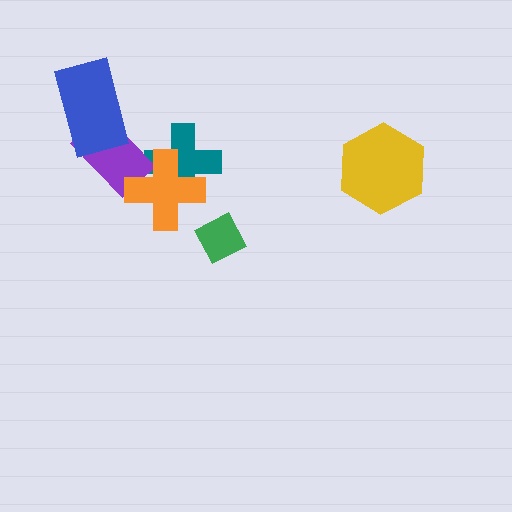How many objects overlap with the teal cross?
1 object overlaps with the teal cross.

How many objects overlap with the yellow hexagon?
0 objects overlap with the yellow hexagon.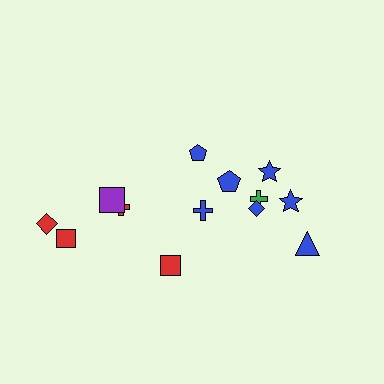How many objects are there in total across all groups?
There are 13 objects.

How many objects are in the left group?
There are 5 objects.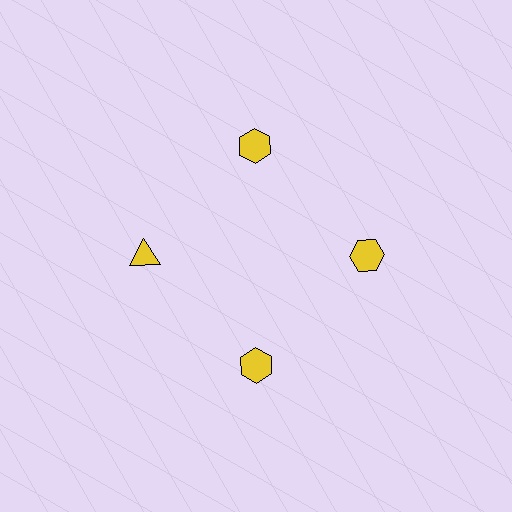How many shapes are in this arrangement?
There are 4 shapes arranged in a ring pattern.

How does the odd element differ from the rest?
It has a different shape: triangle instead of hexagon.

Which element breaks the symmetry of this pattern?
The yellow triangle at roughly the 9 o'clock position breaks the symmetry. All other shapes are yellow hexagons.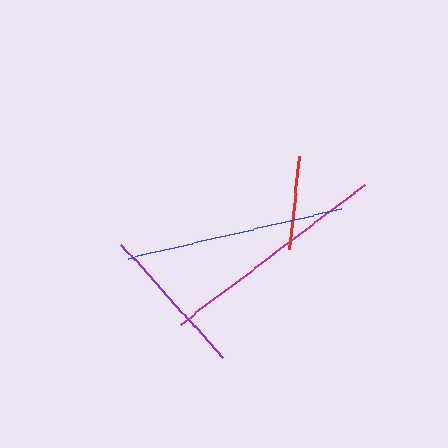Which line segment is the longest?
The magenta line is the longest at approximately 232 pixels.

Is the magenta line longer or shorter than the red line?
The magenta line is longer than the red line.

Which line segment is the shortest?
The red line is the shortest at approximately 93 pixels.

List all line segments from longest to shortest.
From longest to shortest: magenta, blue, purple, red.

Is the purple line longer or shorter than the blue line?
The blue line is longer than the purple line.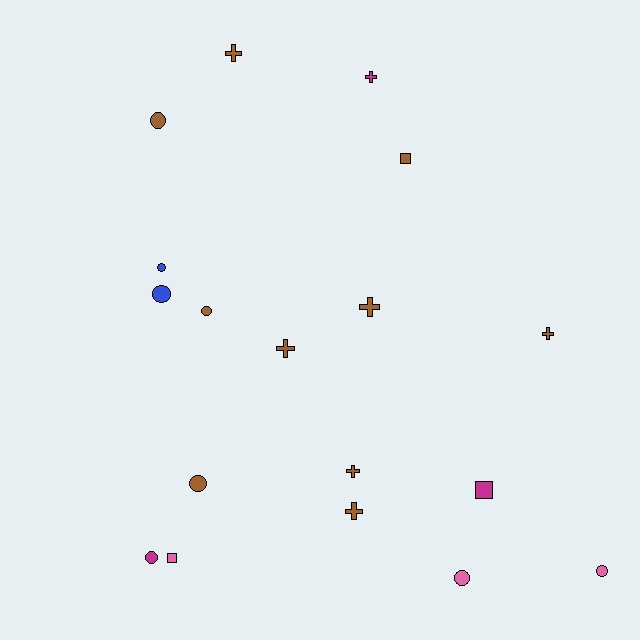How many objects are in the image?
There are 18 objects.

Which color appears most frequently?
Brown, with 10 objects.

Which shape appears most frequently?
Circle, with 8 objects.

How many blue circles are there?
There are 2 blue circles.